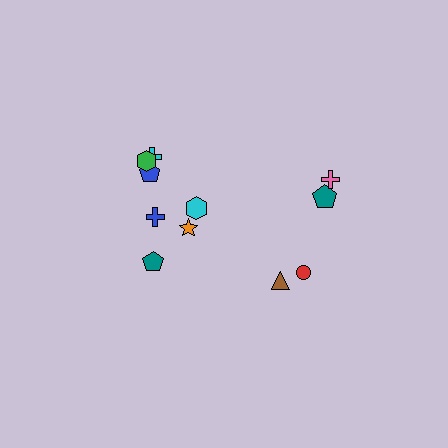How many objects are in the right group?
There are 4 objects.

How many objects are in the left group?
There are 7 objects.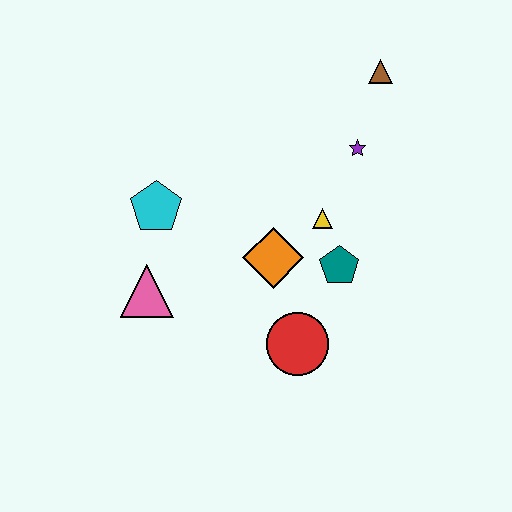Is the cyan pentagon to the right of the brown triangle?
No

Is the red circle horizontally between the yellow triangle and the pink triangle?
Yes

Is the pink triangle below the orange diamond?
Yes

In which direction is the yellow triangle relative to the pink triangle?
The yellow triangle is to the right of the pink triangle.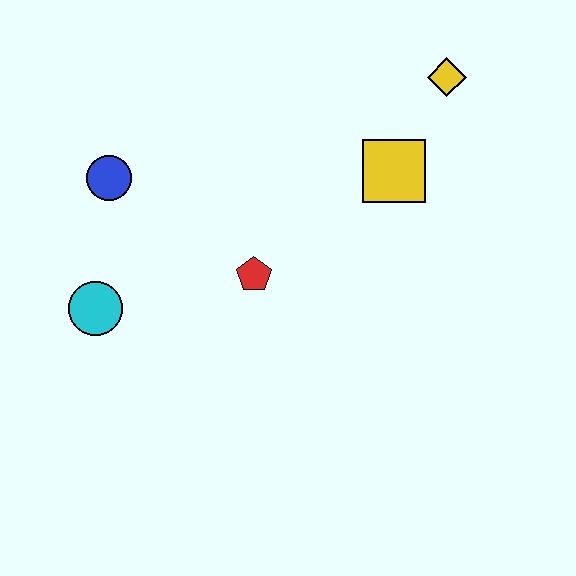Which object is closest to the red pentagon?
The cyan circle is closest to the red pentagon.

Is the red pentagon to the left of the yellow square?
Yes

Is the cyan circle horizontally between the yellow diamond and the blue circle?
No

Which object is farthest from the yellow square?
The cyan circle is farthest from the yellow square.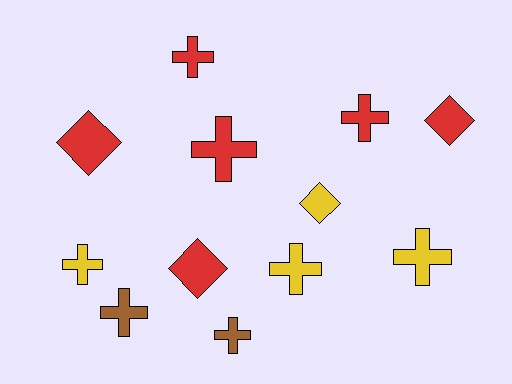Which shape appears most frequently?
Cross, with 8 objects.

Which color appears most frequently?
Red, with 6 objects.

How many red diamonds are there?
There are 3 red diamonds.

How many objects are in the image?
There are 12 objects.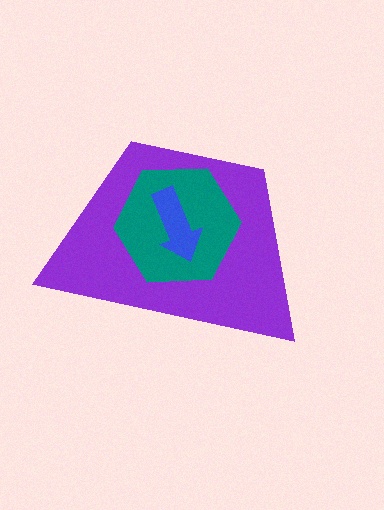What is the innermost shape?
The blue arrow.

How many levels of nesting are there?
3.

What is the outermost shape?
The purple trapezoid.